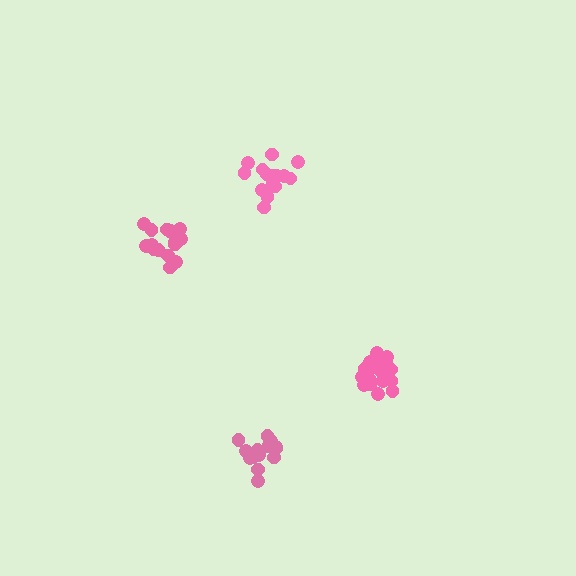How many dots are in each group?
Group 1: 17 dots, Group 2: 15 dots, Group 3: 17 dots, Group 4: 20 dots (69 total).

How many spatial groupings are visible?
There are 4 spatial groupings.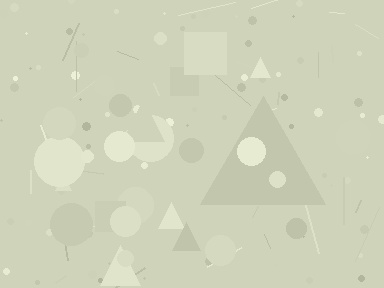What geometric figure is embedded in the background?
A triangle is embedded in the background.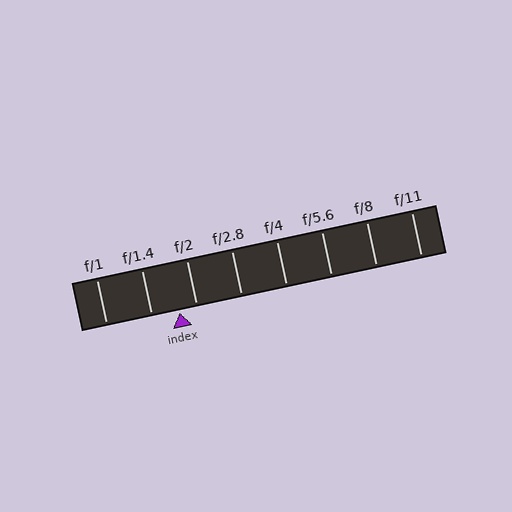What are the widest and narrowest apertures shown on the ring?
The widest aperture shown is f/1 and the narrowest is f/11.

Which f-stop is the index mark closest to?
The index mark is closest to f/2.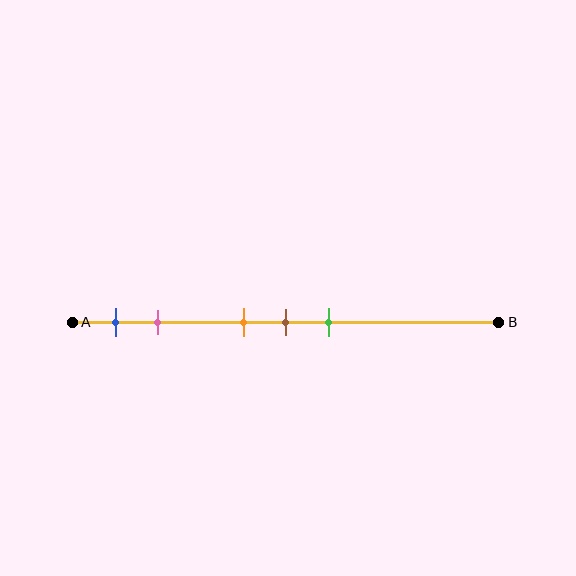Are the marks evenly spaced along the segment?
No, the marks are not evenly spaced.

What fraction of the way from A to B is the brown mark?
The brown mark is approximately 50% (0.5) of the way from A to B.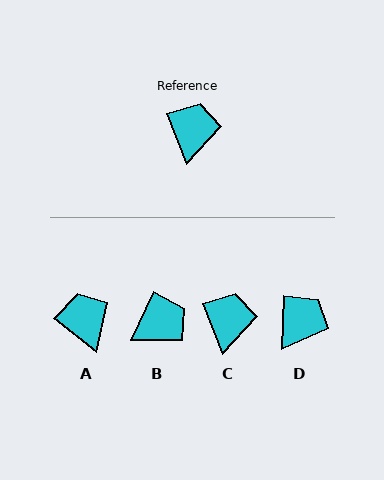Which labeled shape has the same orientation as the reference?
C.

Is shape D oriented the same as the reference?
No, it is off by about 24 degrees.